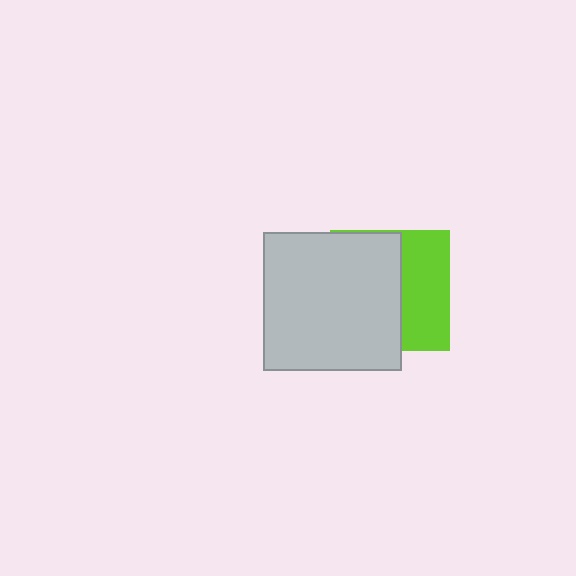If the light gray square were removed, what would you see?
You would see the complete lime square.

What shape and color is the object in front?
The object in front is a light gray square.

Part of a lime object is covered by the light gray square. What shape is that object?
It is a square.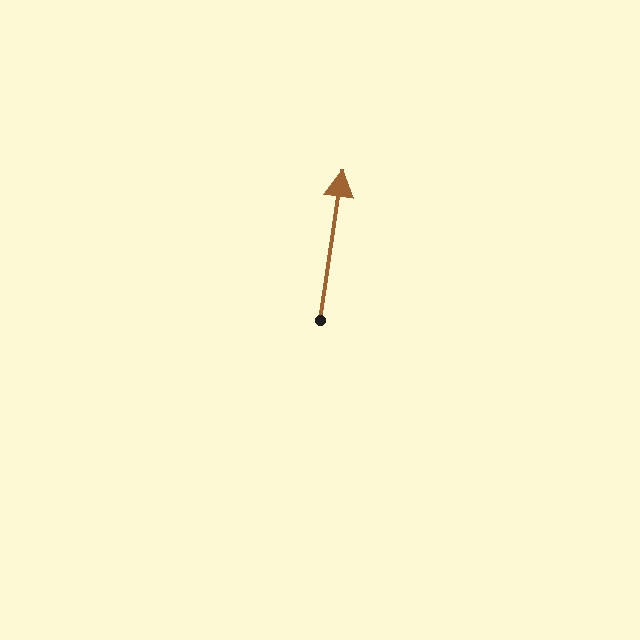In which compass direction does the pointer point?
North.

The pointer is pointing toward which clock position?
Roughly 12 o'clock.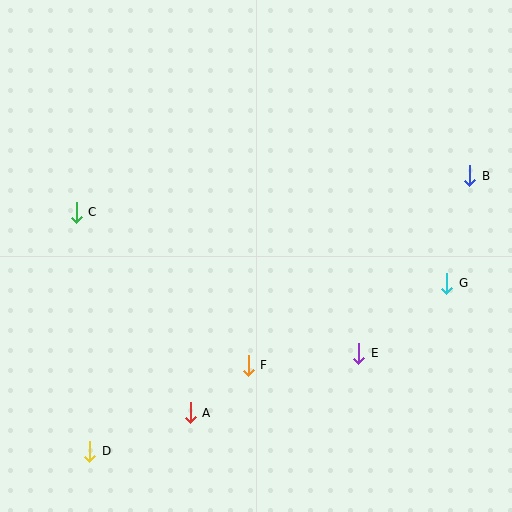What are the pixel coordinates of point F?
Point F is at (248, 365).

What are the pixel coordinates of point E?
Point E is at (359, 353).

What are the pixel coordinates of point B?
Point B is at (470, 176).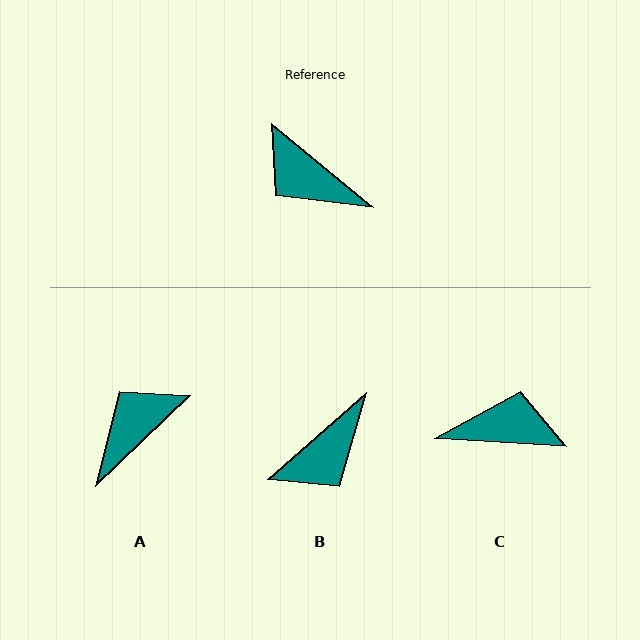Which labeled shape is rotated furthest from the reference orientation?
C, about 144 degrees away.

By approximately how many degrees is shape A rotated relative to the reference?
Approximately 97 degrees clockwise.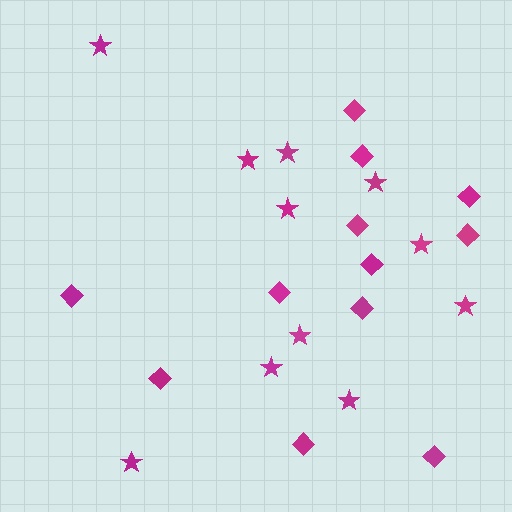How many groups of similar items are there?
There are 2 groups: one group of stars (11) and one group of diamonds (12).